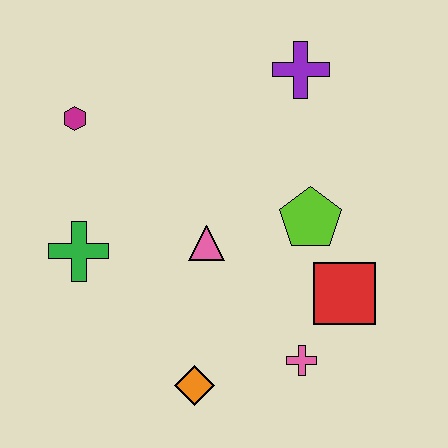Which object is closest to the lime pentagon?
The red square is closest to the lime pentagon.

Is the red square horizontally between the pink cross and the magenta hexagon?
No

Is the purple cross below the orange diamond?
No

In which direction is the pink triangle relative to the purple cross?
The pink triangle is below the purple cross.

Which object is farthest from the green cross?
The purple cross is farthest from the green cross.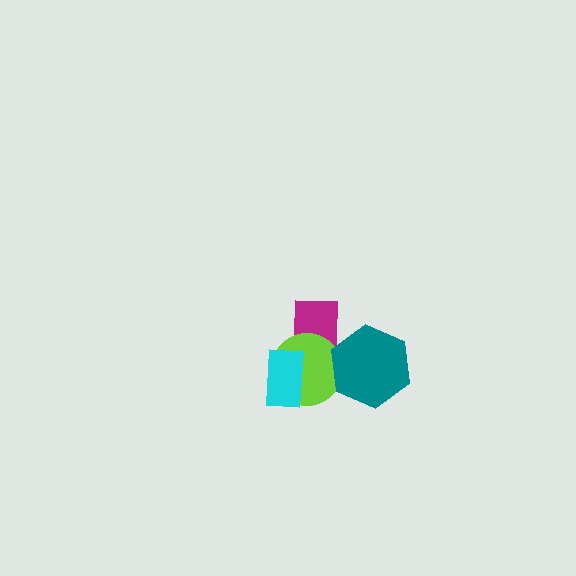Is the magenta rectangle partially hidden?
Yes, it is partially covered by another shape.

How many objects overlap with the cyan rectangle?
2 objects overlap with the cyan rectangle.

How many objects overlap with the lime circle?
3 objects overlap with the lime circle.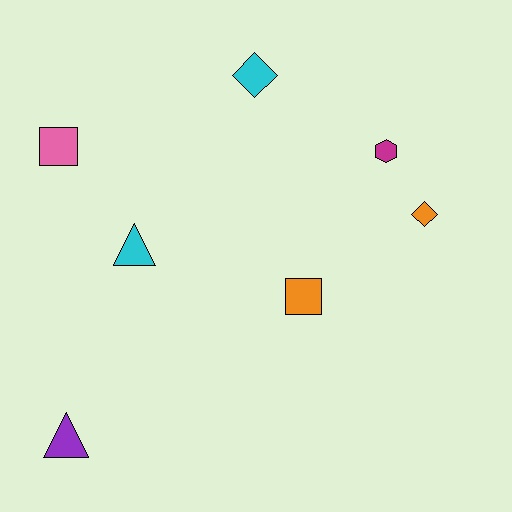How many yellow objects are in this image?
There are no yellow objects.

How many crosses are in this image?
There are no crosses.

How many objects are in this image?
There are 7 objects.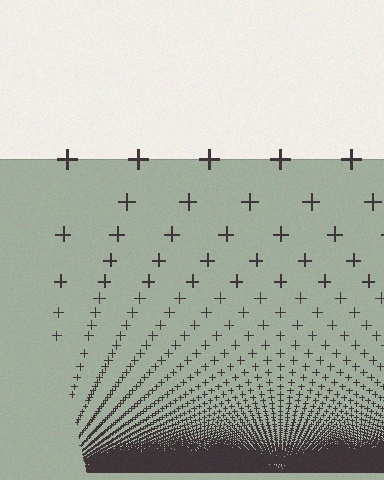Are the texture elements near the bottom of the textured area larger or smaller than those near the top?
Smaller. The gradient is inverted — elements near the bottom are smaller and denser.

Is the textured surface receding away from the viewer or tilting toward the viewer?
The surface appears to tilt toward the viewer. Texture elements get larger and sparser toward the top.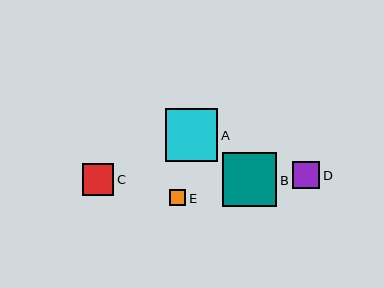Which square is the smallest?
Square E is the smallest with a size of approximately 16 pixels.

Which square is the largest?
Square B is the largest with a size of approximately 54 pixels.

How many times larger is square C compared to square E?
Square C is approximately 2.0 times the size of square E.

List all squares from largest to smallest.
From largest to smallest: B, A, C, D, E.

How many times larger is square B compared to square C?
Square B is approximately 1.7 times the size of square C.